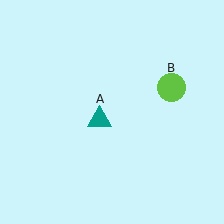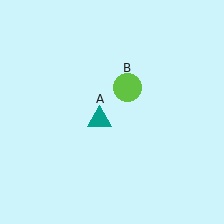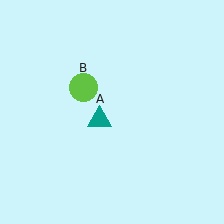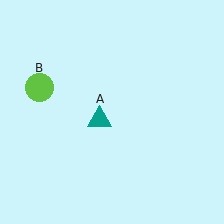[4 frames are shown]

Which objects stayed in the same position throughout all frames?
Teal triangle (object A) remained stationary.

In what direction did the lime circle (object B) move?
The lime circle (object B) moved left.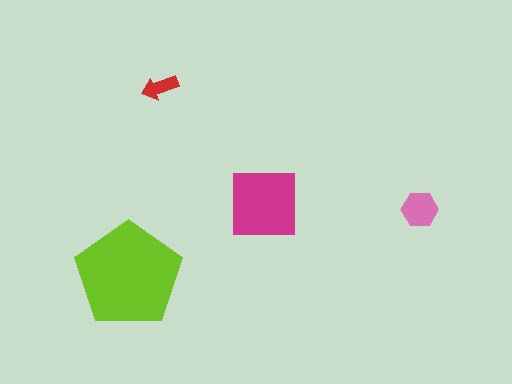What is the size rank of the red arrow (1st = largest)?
4th.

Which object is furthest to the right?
The pink hexagon is rightmost.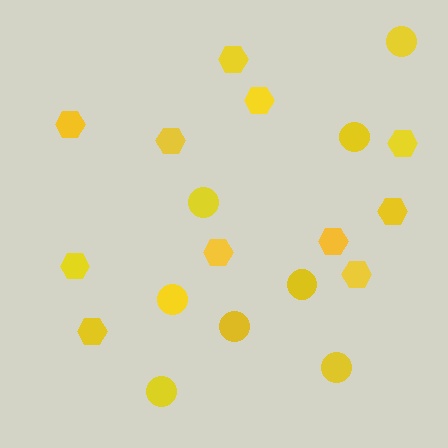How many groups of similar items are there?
There are 2 groups: one group of circles (8) and one group of hexagons (11).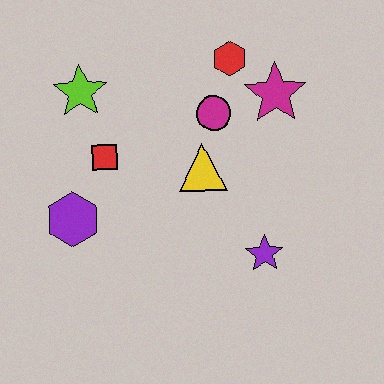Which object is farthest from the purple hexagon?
The magenta star is farthest from the purple hexagon.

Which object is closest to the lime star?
The red square is closest to the lime star.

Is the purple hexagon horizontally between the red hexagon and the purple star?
No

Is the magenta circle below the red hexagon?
Yes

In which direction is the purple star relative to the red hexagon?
The purple star is below the red hexagon.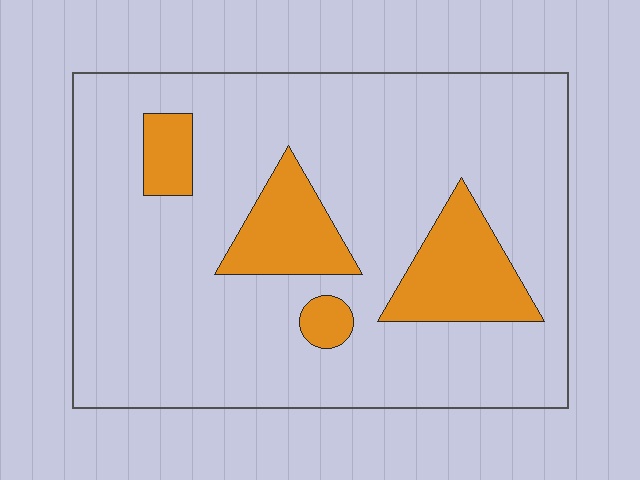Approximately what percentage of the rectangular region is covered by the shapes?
Approximately 15%.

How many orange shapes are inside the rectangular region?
4.